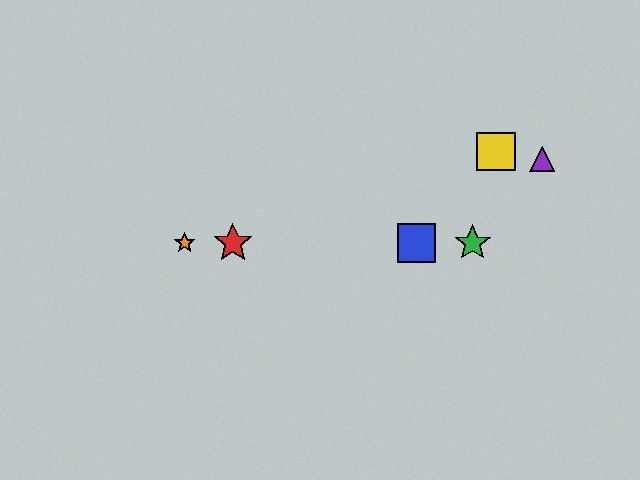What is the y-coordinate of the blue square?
The blue square is at y≈243.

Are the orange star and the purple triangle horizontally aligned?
No, the orange star is at y≈243 and the purple triangle is at y≈159.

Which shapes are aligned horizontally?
The red star, the blue square, the green star, the orange star are aligned horizontally.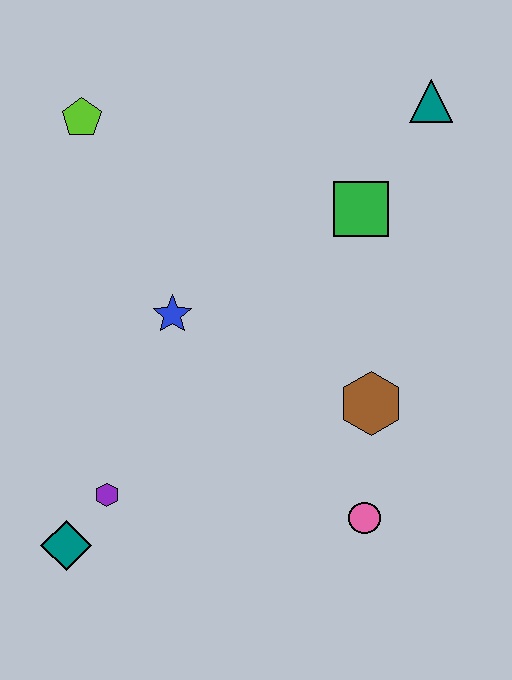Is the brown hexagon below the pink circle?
No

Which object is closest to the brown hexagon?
The pink circle is closest to the brown hexagon.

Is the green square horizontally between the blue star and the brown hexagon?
Yes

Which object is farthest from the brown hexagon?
The lime pentagon is farthest from the brown hexagon.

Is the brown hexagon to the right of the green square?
Yes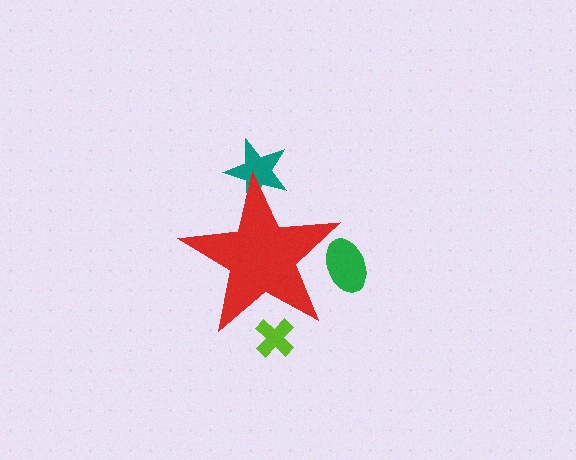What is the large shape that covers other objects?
A red star.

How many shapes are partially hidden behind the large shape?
3 shapes are partially hidden.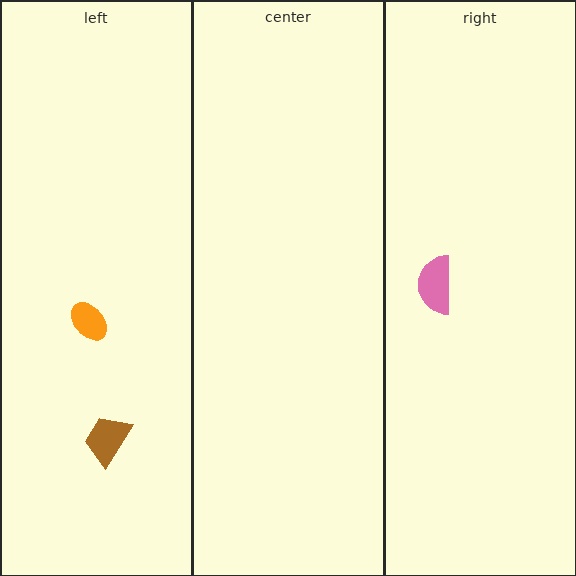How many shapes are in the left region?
2.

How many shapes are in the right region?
1.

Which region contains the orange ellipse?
The left region.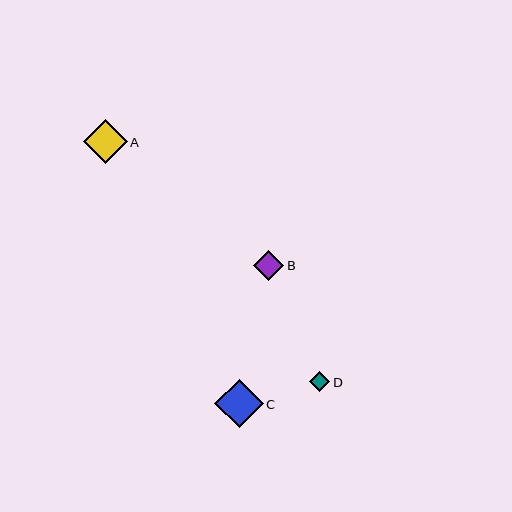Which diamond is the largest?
Diamond C is the largest with a size of approximately 48 pixels.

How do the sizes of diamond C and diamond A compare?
Diamond C and diamond A are approximately the same size.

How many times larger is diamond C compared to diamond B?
Diamond C is approximately 1.6 times the size of diamond B.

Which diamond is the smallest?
Diamond D is the smallest with a size of approximately 20 pixels.